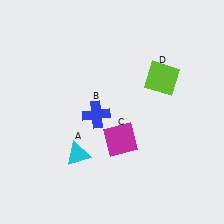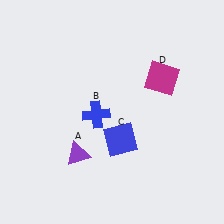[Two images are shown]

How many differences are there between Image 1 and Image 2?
There are 3 differences between the two images.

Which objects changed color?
A changed from cyan to purple. C changed from magenta to blue. D changed from lime to magenta.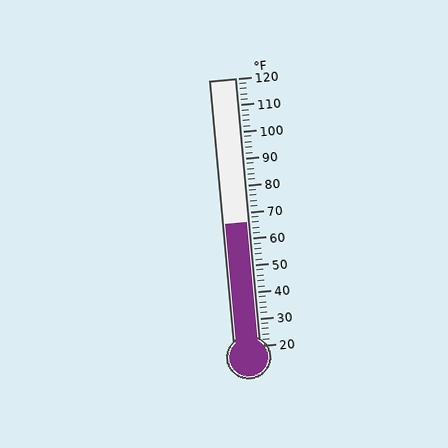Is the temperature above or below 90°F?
The temperature is below 90°F.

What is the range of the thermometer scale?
The thermometer scale ranges from 20°F to 120°F.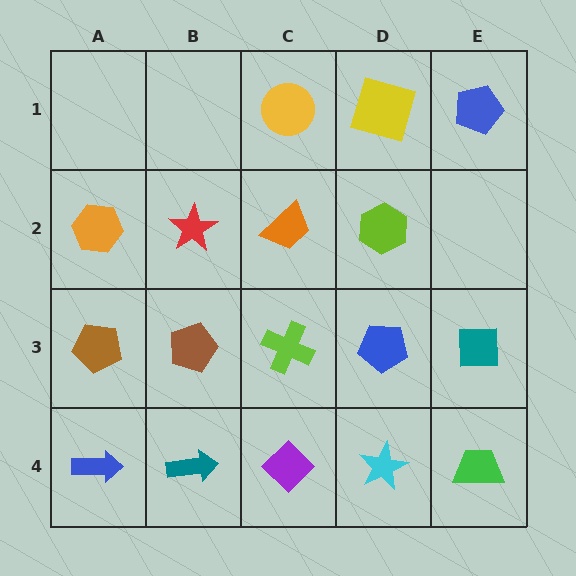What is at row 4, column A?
A blue arrow.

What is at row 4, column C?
A purple diamond.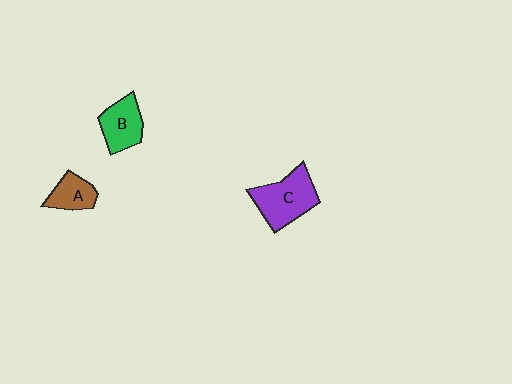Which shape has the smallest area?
Shape A (brown).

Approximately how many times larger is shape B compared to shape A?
Approximately 1.3 times.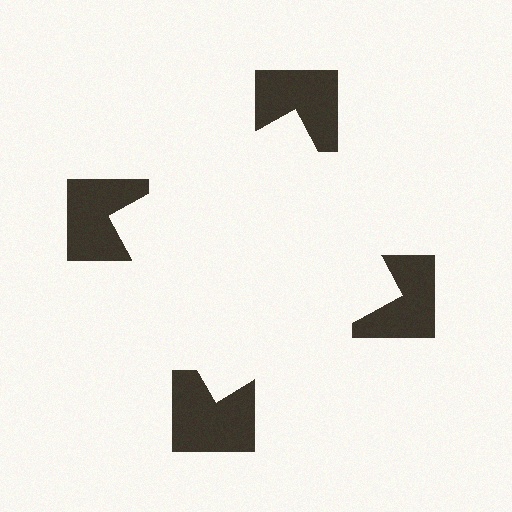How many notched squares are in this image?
There are 4 — one at each vertex of the illusory square.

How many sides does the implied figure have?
4 sides.